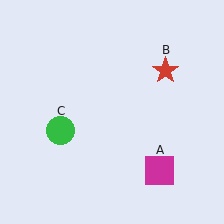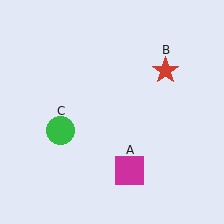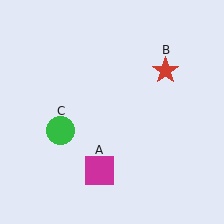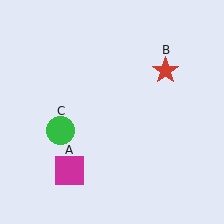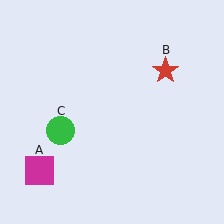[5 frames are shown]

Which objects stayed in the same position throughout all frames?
Red star (object B) and green circle (object C) remained stationary.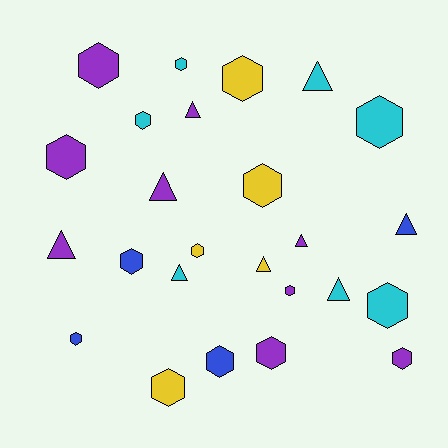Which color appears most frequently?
Purple, with 9 objects.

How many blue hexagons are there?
There are 3 blue hexagons.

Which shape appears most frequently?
Hexagon, with 16 objects.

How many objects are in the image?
There are 25 objects.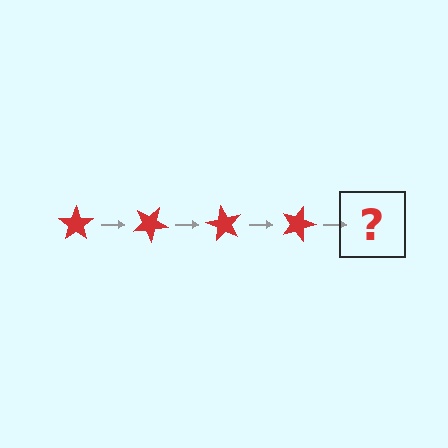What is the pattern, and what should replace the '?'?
The pattern is that the star rotates 30 degrees each step. The '?' should be a red star rotated 120 degrees.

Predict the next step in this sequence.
The next step is a red star rotated 120 degrees.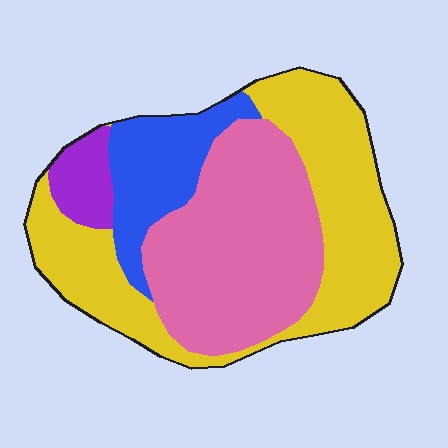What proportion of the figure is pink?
Pink covers roughly 40% of the figure.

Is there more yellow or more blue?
Yellow.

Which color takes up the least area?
Purple, at roughly 5%.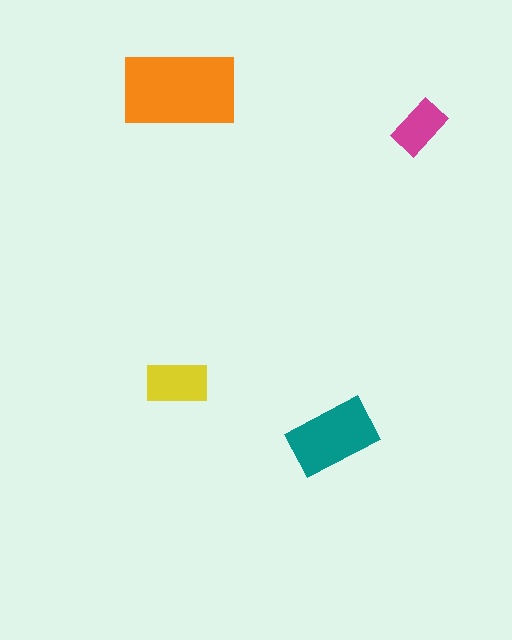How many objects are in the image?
There are 4 objects in the image.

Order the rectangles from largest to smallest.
the orange one, the teal one, the yellow one, the magenta one.